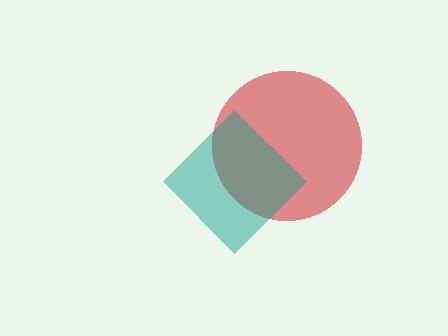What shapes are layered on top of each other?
The layered shapes are: a red circle, a teal diamond.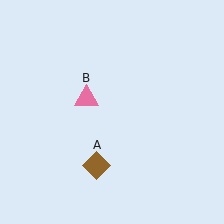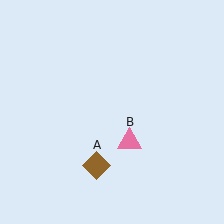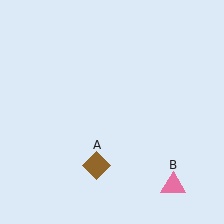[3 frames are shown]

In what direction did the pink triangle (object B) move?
The pink triangle (object B) moved down and to the right.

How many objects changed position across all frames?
1 object changed position: pink triangle (object B).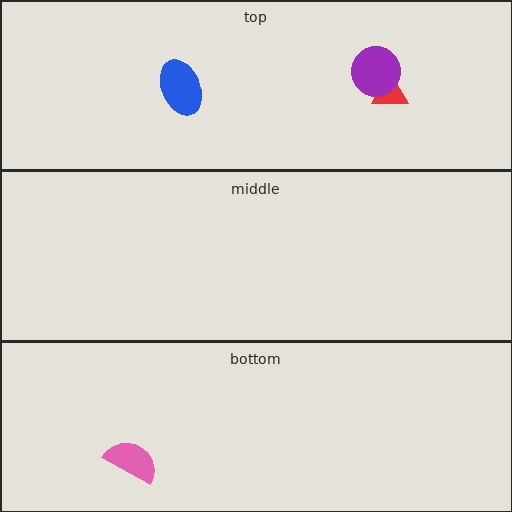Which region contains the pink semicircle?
The bottom region.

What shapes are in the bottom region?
The pink semicircle.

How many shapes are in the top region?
3.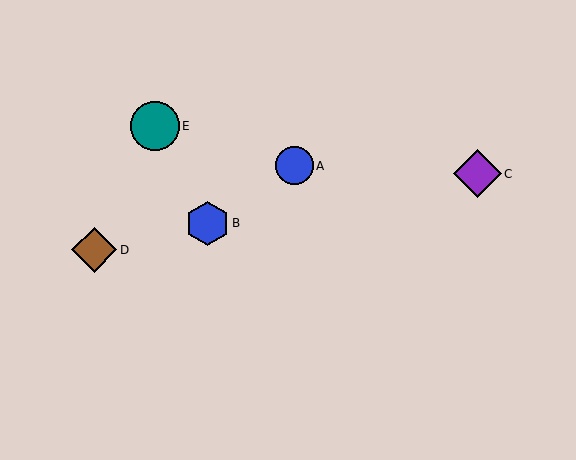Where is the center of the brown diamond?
The center of the brown diamond is at (94, 250).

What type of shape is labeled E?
Shape E is a teal circle.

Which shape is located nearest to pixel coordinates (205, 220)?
The blue hexagon (labeled B) at (208, 223) is nearest to that location.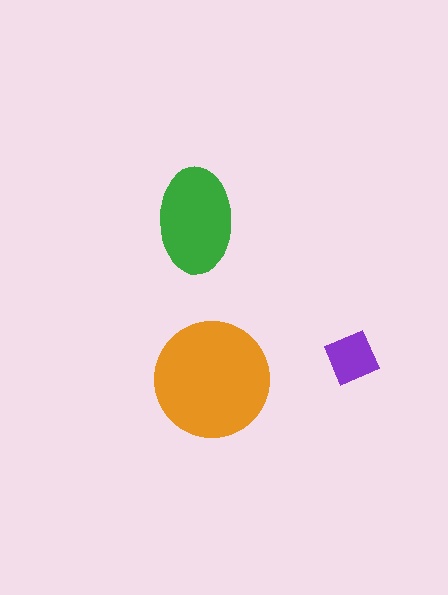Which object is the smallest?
The purple diamond.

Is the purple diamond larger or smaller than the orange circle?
Smaller.